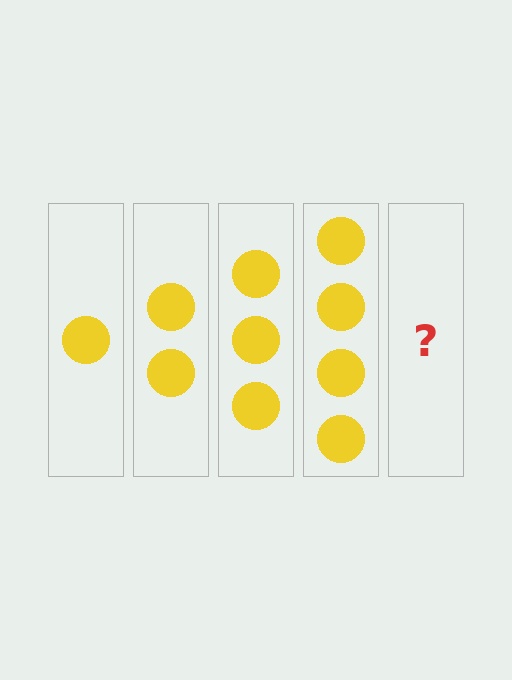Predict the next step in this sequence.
The next step is 5 circles.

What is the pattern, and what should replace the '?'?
The pattern is that each step adds one more circle. The '?' should be 5 circles.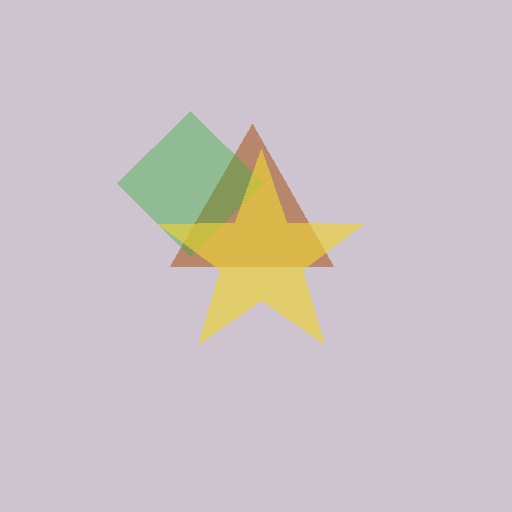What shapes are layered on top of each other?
The layered shapes are: a brown triangle, a green diamond, a yellow star.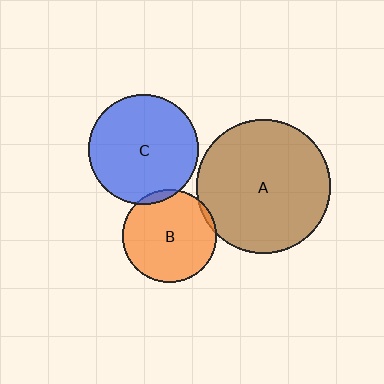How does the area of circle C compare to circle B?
Approximately 1.4 times.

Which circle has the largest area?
Circle A (brown).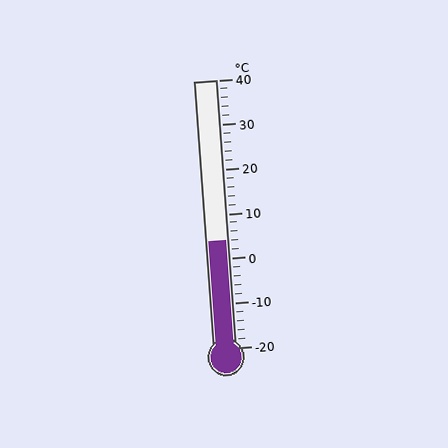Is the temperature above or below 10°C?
The temperature is below 10°C.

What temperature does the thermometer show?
The thermometer shows approximately 4°C.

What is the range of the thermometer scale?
The thermometer scale ranges from -20°C to 40°C.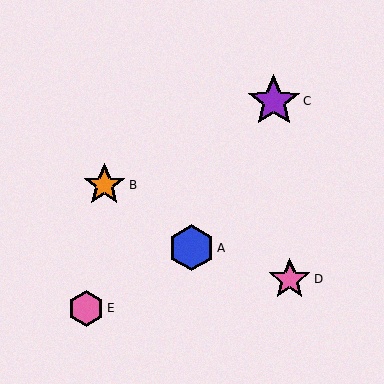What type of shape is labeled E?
Shape E is a pink hexagon.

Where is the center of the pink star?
The center of the pink star is at (290, 279).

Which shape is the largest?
The purple star (labeled C) is the largest.